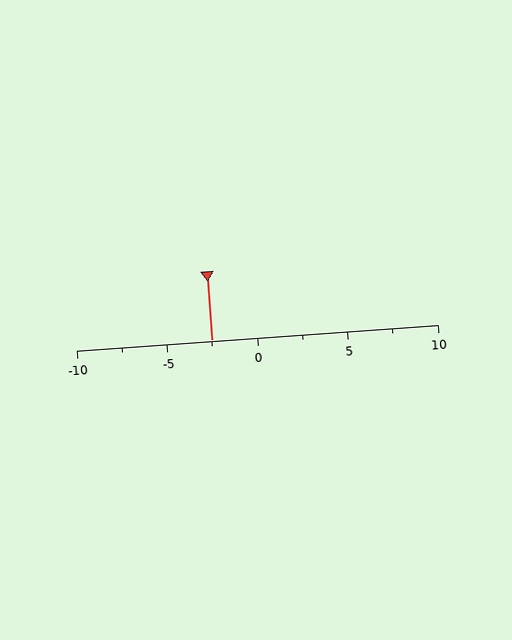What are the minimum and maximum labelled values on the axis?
The axis runs from -10 to 10.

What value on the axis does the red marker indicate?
The marker indicates approximately -2.5.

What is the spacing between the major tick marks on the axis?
The major ticks are spaced 5 apart.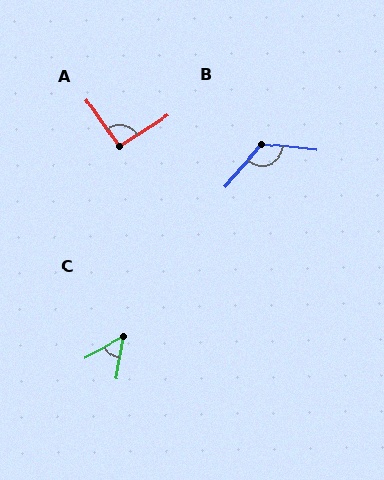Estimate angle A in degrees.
Approximately 92 degrees.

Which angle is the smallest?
C, at approximately 51 degrees.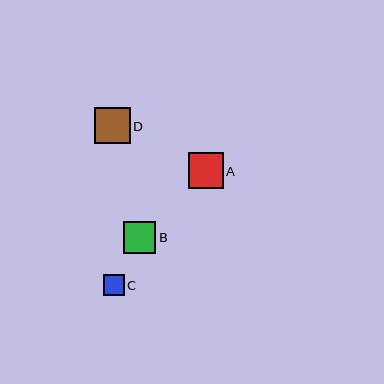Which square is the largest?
Square D is the largest with a size of approximately 35 pixels.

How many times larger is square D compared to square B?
Square D is approximately 1.1 times the size of square B.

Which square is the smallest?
Square C is the smallest with a size of approximately 21 pixels.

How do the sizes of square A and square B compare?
Square A and square B are approximately the same size.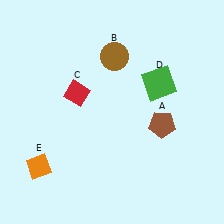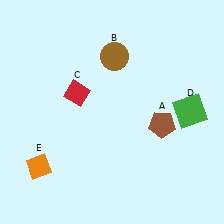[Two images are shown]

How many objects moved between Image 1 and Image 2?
1 object moved between the two images.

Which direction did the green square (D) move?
The green square (D) moved right.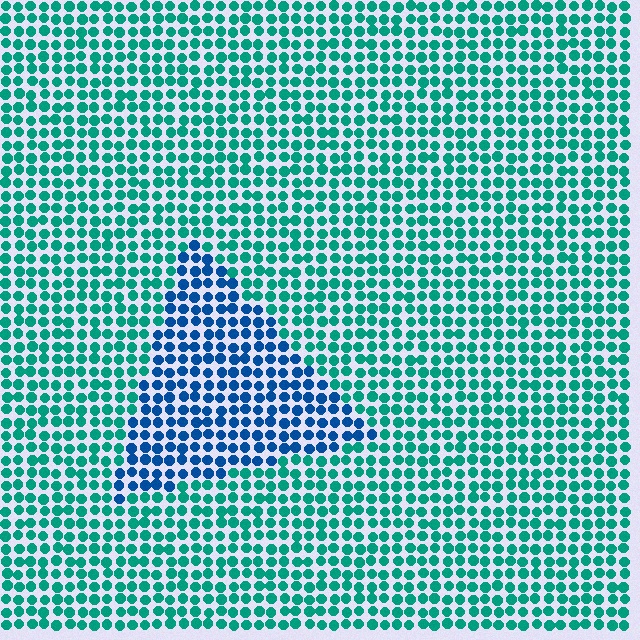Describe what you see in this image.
The image is filled with small teal elements in a uniform arrangement. A triangle-shaped region is visible where the elements are tinted to a slightly different hue, forming a subtle color boundary.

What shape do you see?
I see a triangle.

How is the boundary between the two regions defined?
The boundary is defined purely by a slight shift in hue (about 43 degrees). Spacing, size, and orientation are identical on both sides.